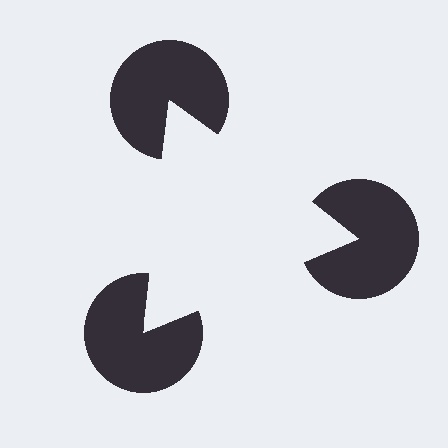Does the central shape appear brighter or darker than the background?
It typically appears slightly brighter than the background, even though no actual brightness change is drawn.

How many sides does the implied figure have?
3 sides.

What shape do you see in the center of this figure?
An illusory triangle — its edges are inferred from the aligned wedge cuts in the pac-man discs, not physically drawn.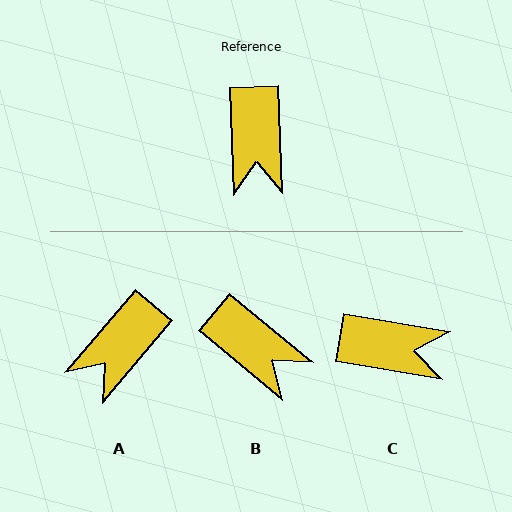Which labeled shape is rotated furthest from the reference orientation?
C, about 78 degrees away.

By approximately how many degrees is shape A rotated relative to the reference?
Approximately 42 degrees clockwise.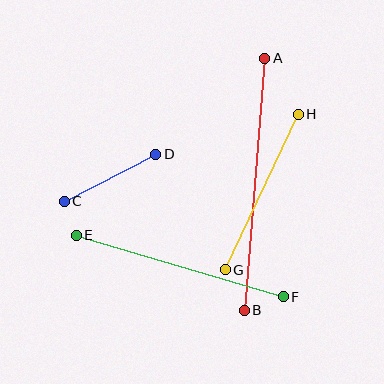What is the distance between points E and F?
The distance is approximately 216 pixels.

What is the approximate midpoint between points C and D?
The midpoint is at approximately (110, 178) pixels.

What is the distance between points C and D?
The distance is approximately 103 pixels.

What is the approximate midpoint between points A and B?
The midpoint is at approximately (254, 184) pixels.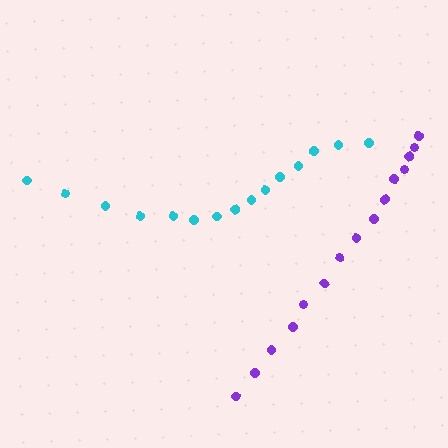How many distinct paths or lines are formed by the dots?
There are 2 distinct paths.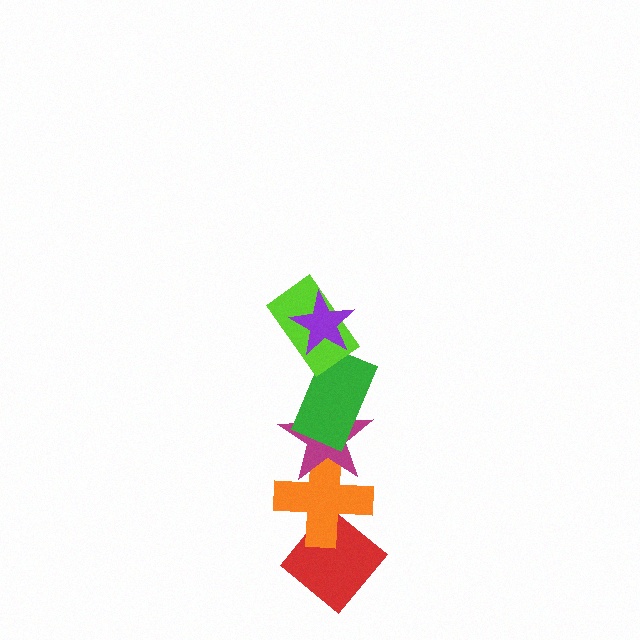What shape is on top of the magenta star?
The green rectangle is on top of the magenta star.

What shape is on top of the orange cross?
The magenta star is on top of the orange cross.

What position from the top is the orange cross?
The orange cross is 5th from the top.